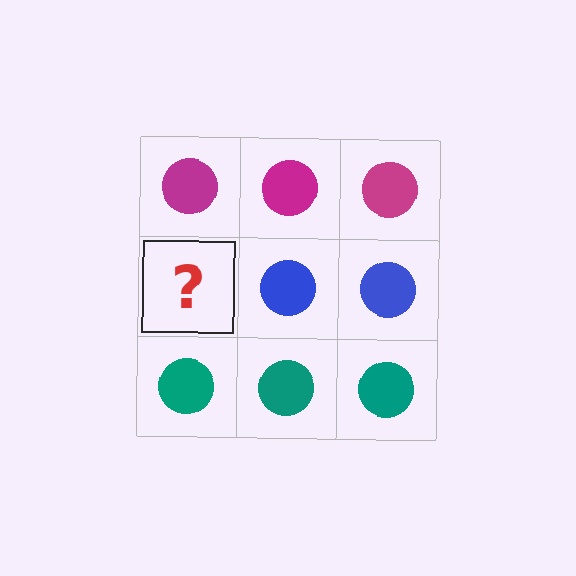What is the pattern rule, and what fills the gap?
The rule is that each row has a consistent color. The gap should be filled with a blue circle.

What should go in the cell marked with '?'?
The missing cell should contain a blue circle.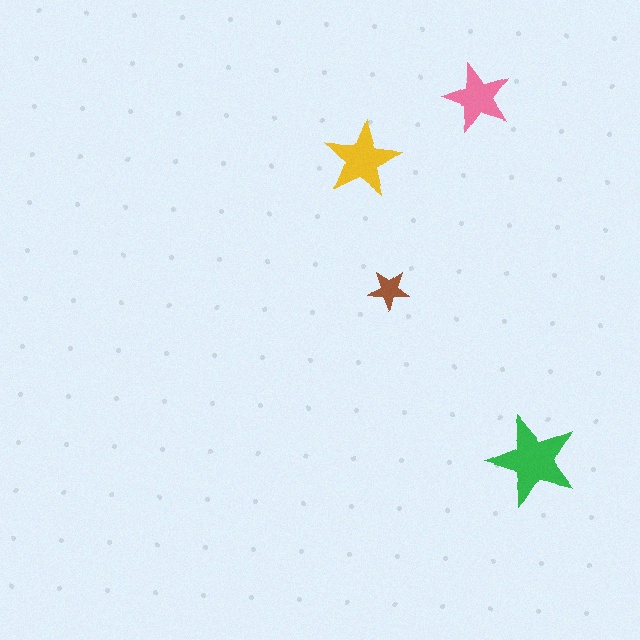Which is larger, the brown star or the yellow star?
The yellow one.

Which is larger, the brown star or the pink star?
The pink one.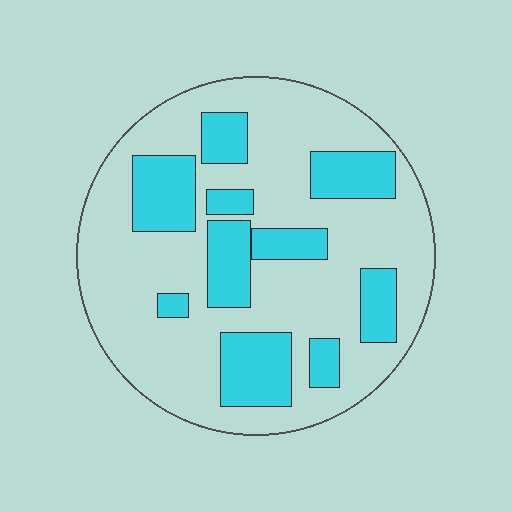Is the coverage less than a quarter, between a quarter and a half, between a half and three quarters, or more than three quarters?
Between a quarter and a half.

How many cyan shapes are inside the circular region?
10.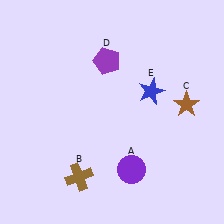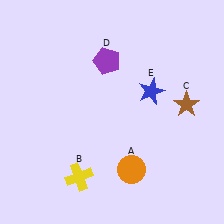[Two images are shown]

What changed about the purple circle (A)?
In Image 1, A is purple. In Image 2, it changed to orange.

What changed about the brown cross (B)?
In Image 1, B is brown. In Image 2, it changed to yellow.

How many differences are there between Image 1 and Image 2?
There are 2 differences between the two images.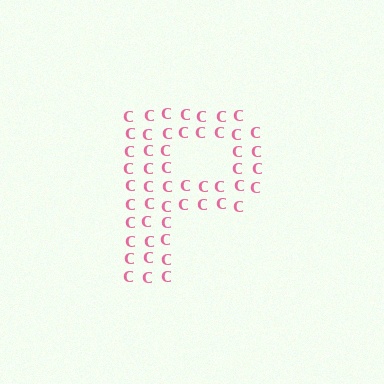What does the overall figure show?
The overall figure shows the letter P.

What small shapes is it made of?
It is made of small letter C's.